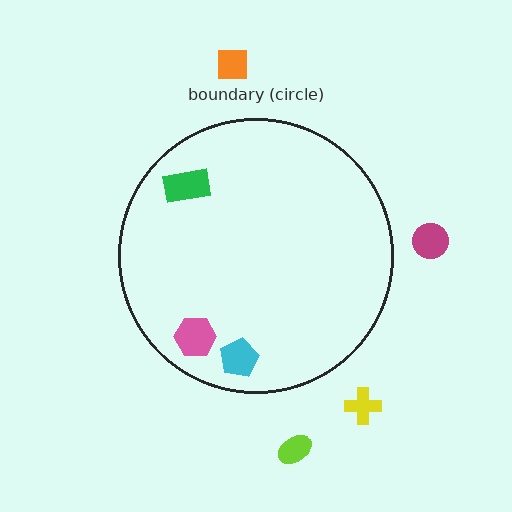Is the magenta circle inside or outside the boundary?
Outside.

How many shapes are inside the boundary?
3 inside, 4 outside.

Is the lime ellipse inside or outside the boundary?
Outside.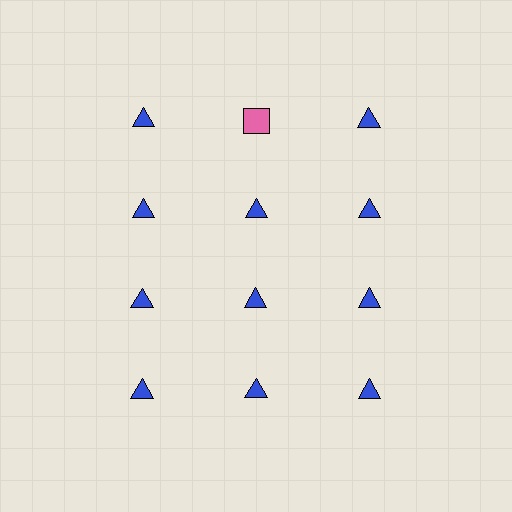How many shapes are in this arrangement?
There are 12 shapes arranged in a grid pattern.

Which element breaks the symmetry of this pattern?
The pink square in the top row, second from left column breaks the symmetry. All other shapes are blue triangles.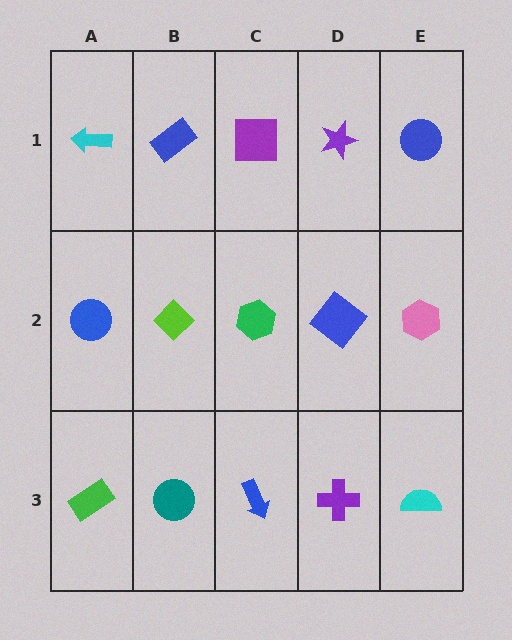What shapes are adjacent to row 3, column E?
A pink hexagon (row 2, column E), a purple cross (row 3, column D).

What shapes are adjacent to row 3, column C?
A green hexagon (row 2, column C), a teal circle (row 3, column B), a purple cross (row 3, column D).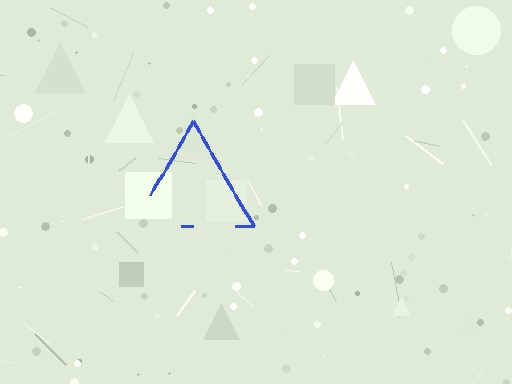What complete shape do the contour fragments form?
The contour fragments form a triangle.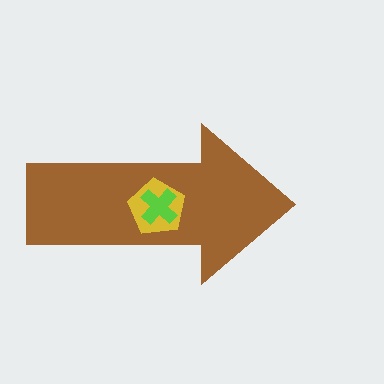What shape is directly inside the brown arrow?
The yellow pentagon.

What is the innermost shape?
The lime cross.